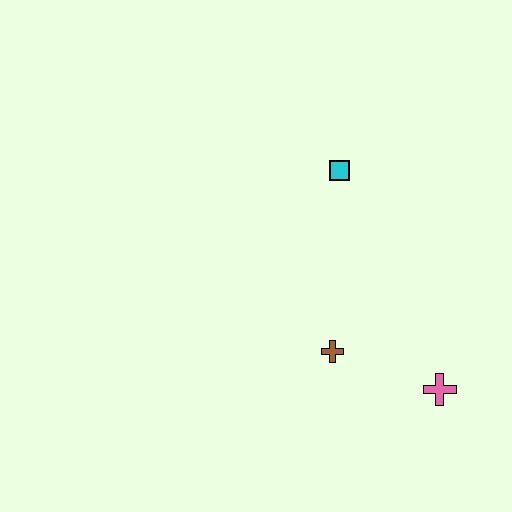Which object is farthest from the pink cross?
The cyan square is farthest from the pink cross.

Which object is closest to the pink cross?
The brown cross is closest to the pink cross.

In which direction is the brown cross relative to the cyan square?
The brown cross is below the cyan square.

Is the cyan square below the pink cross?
No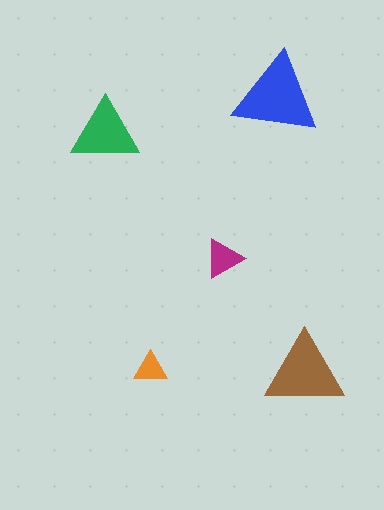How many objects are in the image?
There are 5 objects in the image.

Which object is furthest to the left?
The green triangle is leftmost.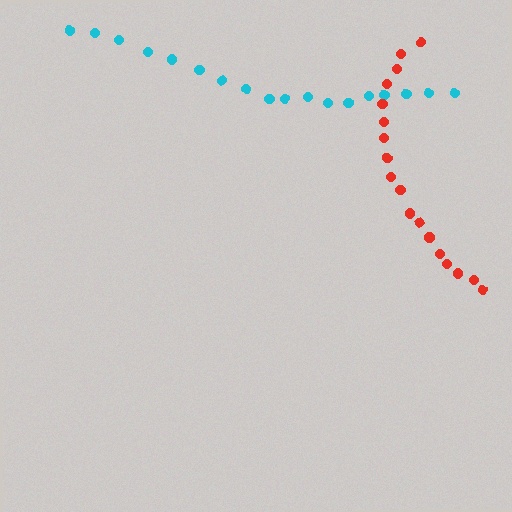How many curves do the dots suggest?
There are 2 distinct paths.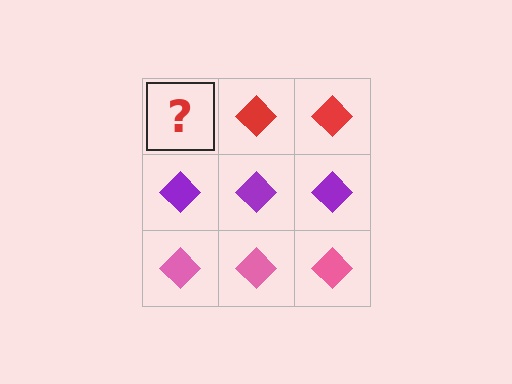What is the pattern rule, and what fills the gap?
The rule is that each row has a consistent color. The gap should be filled with a red diamond.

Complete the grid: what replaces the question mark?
The question mark should be replaced with a red diamond.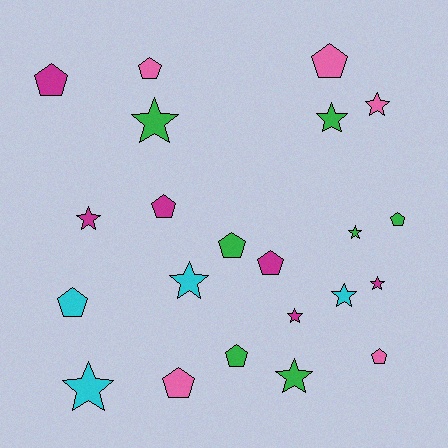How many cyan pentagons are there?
There is 1 cyan pentagon.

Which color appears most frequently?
Green, with 7 objects.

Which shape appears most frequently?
Pentagon, with 11 objects.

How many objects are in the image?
There are 22 objects.